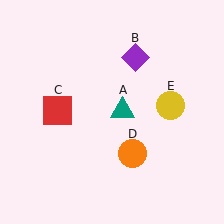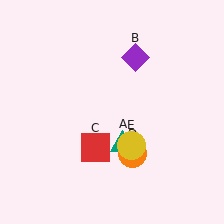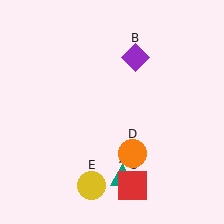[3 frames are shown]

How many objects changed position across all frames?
3 objects changed position: teal triangle (object A), red square (object C), yellow circle (object E).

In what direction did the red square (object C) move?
The red square (object C) moved down and to the right.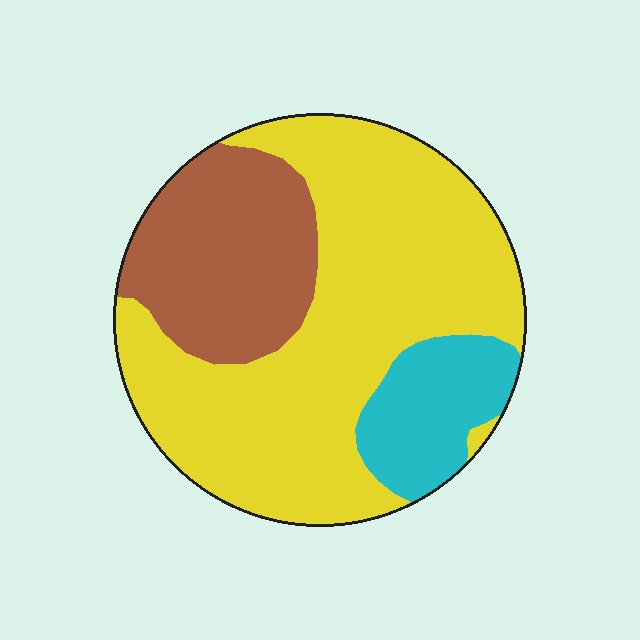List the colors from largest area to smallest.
From largest to smallest: yellow, brown, cyan.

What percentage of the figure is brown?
Brown takes up less than a quarter of the figure.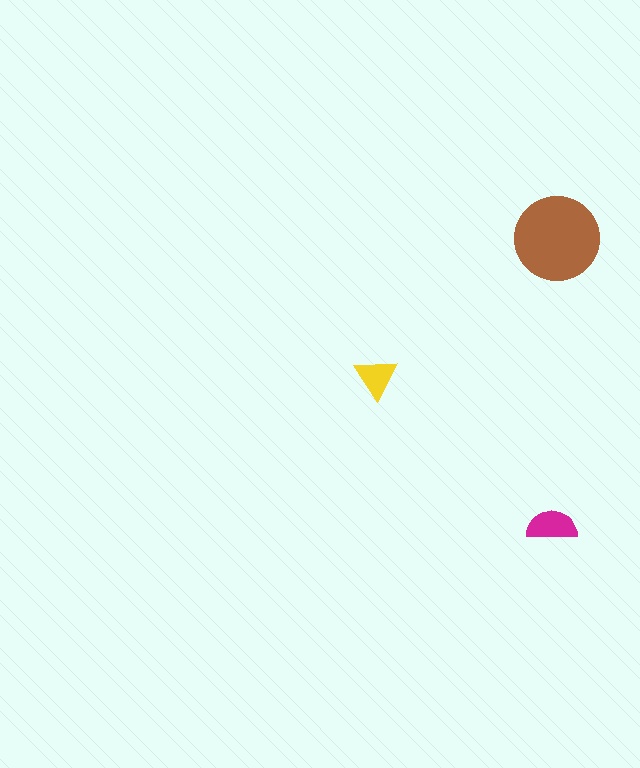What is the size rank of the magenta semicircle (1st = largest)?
2nd.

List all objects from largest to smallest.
The brown circle, the magenta semicircle, the yellow triangle.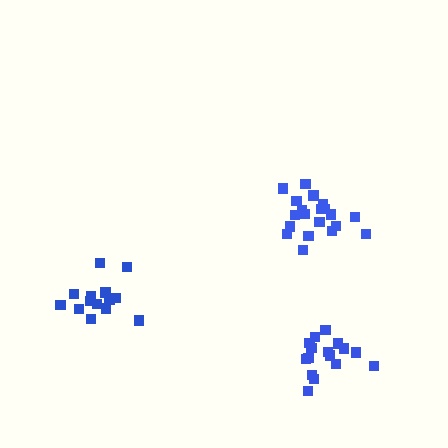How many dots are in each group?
Group 1: 16 dots, Group 2: 14 dots, Group 3: 20 dots (50 total).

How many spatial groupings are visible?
There are 3 spatial groupings.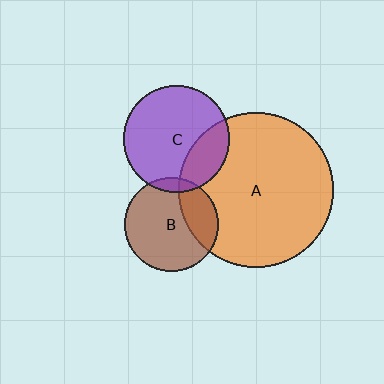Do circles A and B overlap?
Yes.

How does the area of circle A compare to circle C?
Approximately 2.1 times.